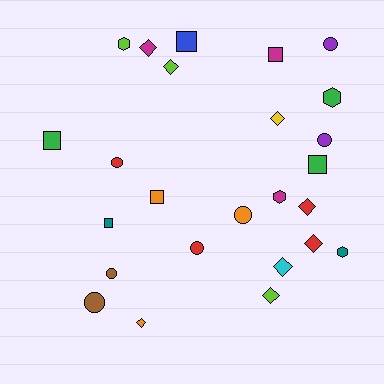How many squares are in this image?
There are 6 squares.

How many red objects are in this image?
There are 4 red objects.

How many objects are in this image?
There are 25 objects.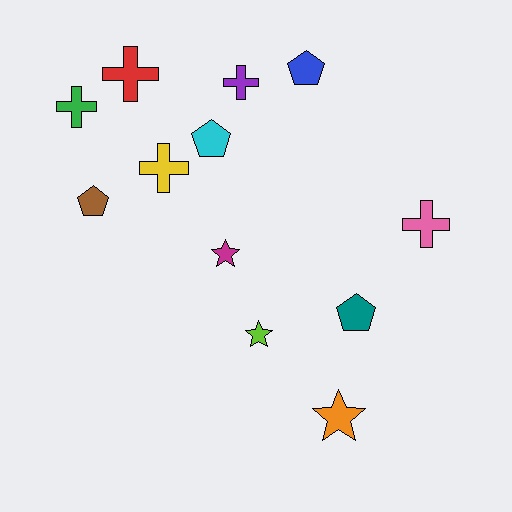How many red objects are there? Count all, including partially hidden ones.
There is 1 red object.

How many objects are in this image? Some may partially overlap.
There are 12 objects.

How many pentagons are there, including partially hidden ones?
There are 4 pentagons.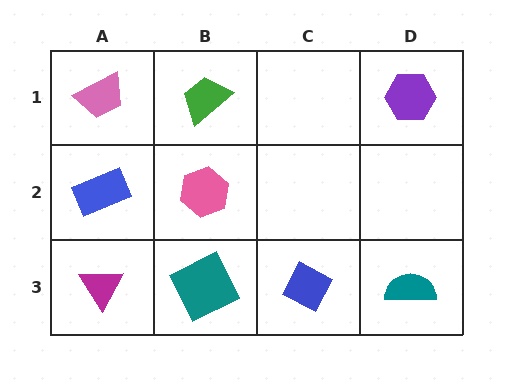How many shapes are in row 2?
2 shapes.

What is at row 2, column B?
A pink hexagon.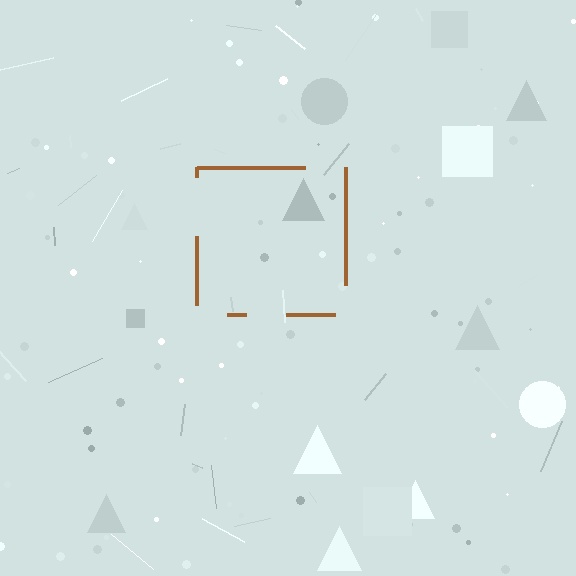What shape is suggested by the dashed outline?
The dashed outline suggests a square.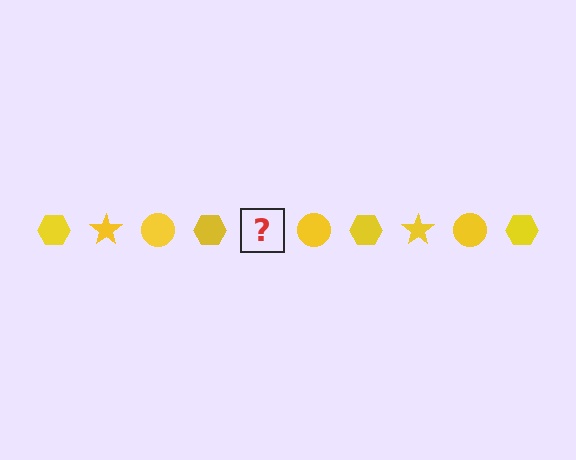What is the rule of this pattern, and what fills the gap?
The rule is that the pattern cycles through hexagon, star, circle shapes in yellow. The gap should be filled with a yellow star.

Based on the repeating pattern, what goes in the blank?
The blank should be a yellow star.